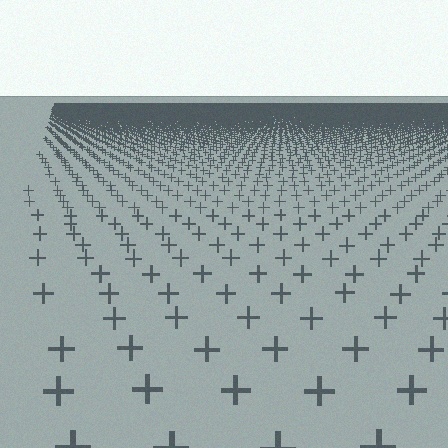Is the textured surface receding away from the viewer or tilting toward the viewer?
The surface is receding away from the viewer. Texture elements get smaller and denser toward the top.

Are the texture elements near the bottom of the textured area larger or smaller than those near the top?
Larger. Near the bottom, elements are closer to the viewer and appear at a bigger on-screen size.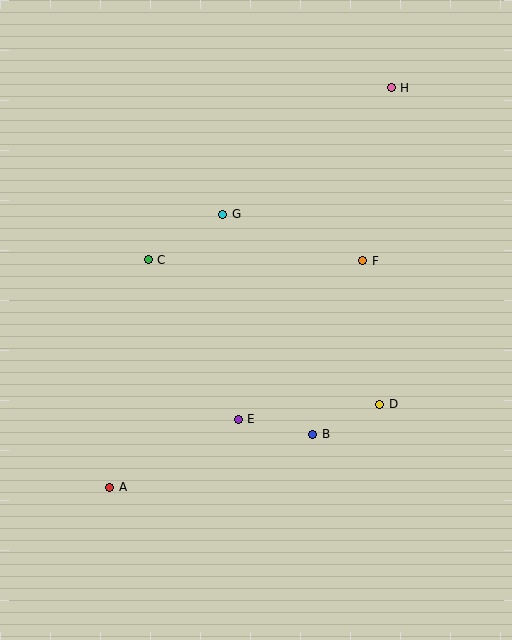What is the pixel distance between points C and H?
The distance between C and H is 298 pixels.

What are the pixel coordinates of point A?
Point A is at (110, 487).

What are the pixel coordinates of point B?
Point B is at (313, 434).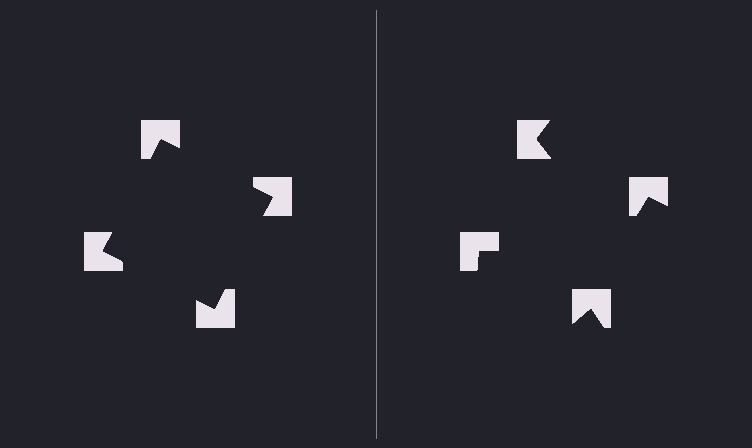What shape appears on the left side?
An illusory square.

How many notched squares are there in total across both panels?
8 — 4 on each side.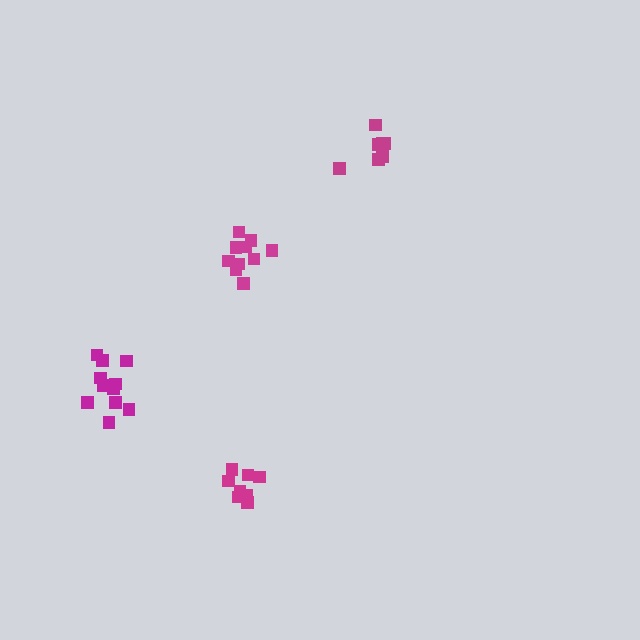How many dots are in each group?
Group 1: 11 dots, Group 2: 11 dots, Group 3: 7 dots, Group 4: 8 dots (37 total).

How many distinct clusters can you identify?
There are 4 distinct clusters.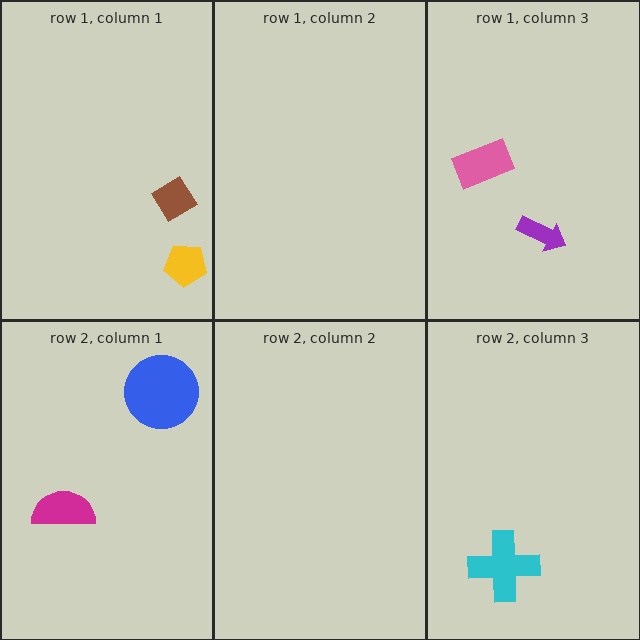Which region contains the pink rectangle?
The row 1, column 3 region.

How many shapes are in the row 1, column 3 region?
2.